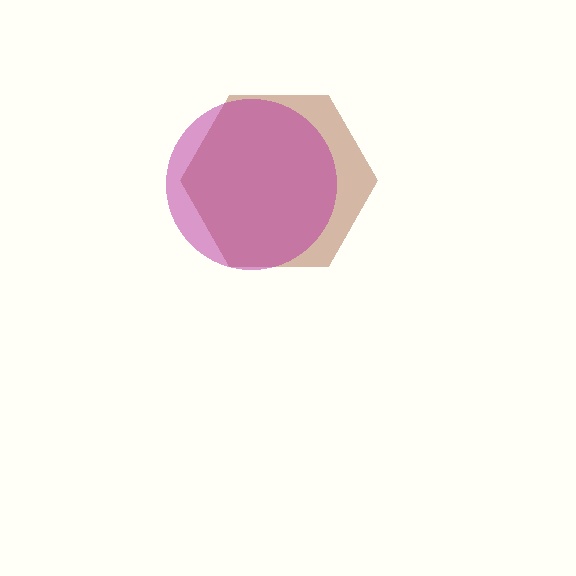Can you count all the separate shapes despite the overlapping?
Yes, there are 2 separate shapes.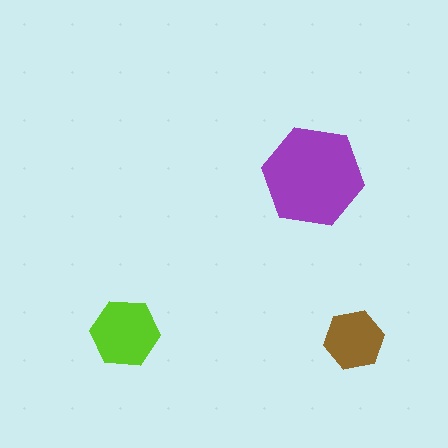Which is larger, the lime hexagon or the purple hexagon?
The purple one.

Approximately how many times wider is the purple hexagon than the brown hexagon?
About 1.5 times wider.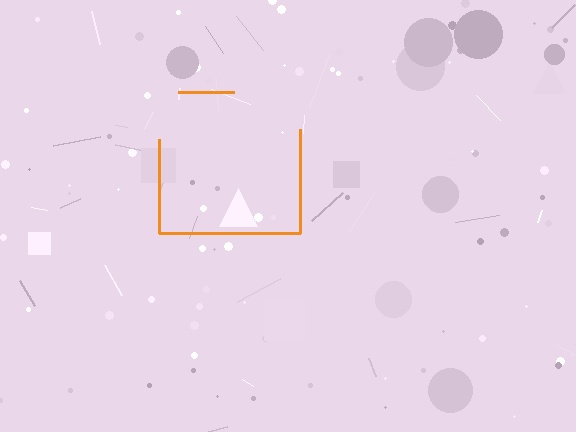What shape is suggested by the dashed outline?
The dashed outline suggests a square.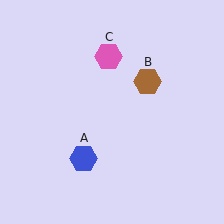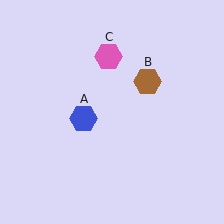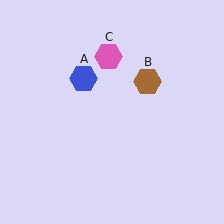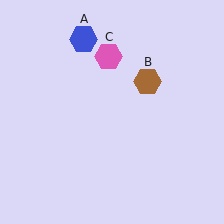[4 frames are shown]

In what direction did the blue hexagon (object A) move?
The blue hexagon (object A) moved up.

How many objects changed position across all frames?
1 object changed position: blue hexagon (object A).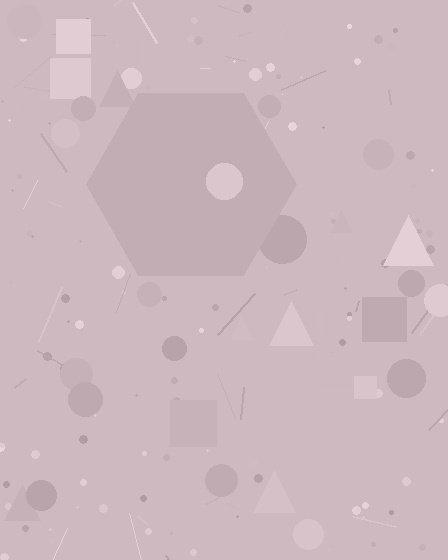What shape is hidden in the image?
A hexagon is hidden in the image.